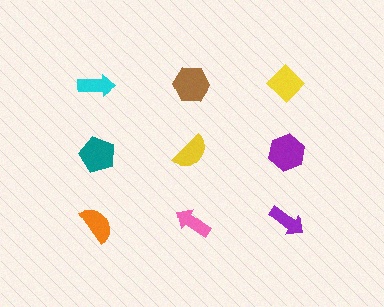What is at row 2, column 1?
A teal pentagon.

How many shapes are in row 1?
3 shapes.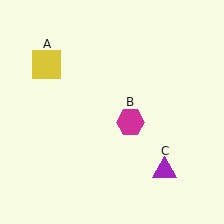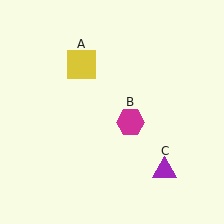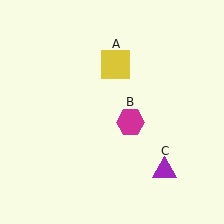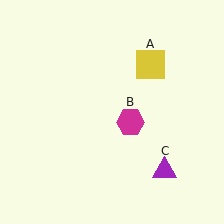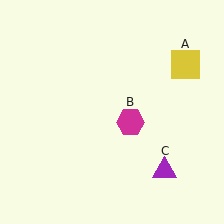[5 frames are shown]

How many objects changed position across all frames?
1 object changed position: yellow square (object A).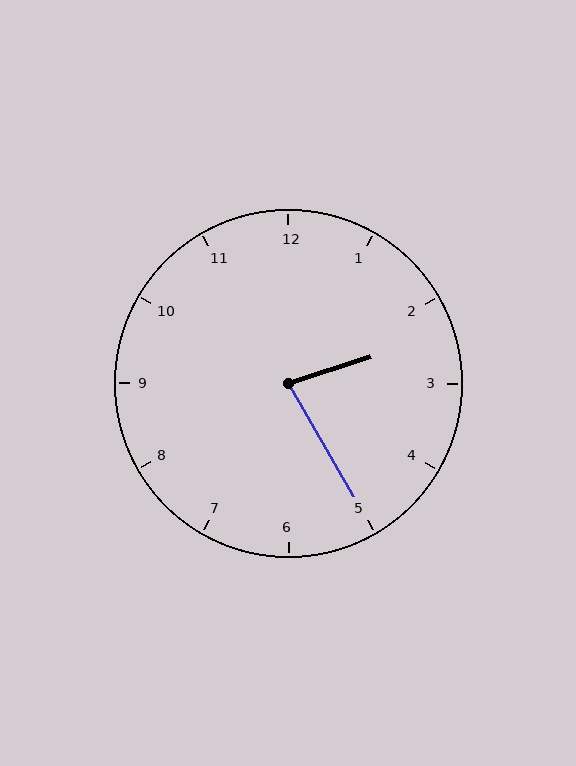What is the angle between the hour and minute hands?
Approximately 78 degrees.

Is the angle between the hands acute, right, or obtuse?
It is acute.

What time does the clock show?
2:25.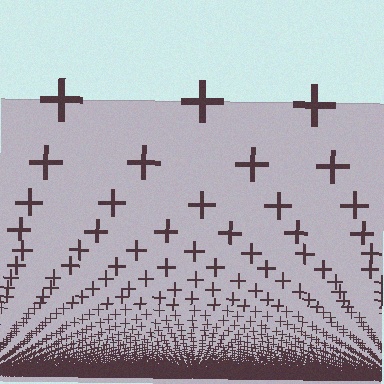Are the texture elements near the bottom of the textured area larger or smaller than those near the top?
Smaller. The gradient is inverted — elements near the bottom are smaller and denser.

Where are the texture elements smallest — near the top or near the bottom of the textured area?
Near the bottom.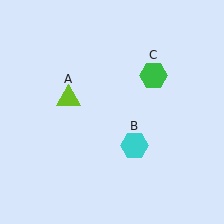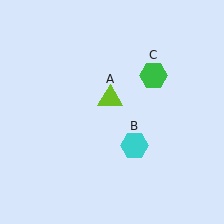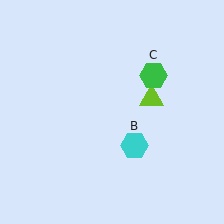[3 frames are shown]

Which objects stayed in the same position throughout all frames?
Cyan hexagon (object B) and green hexagon (object C) remained stationary.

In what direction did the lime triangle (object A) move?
The lime triangle (object A) moved right.